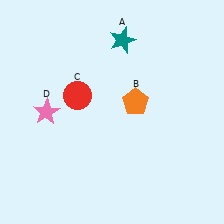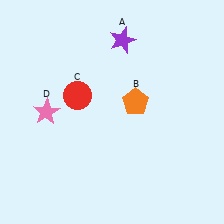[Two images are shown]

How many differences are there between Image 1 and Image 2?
There is 1 difference between the two images.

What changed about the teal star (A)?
In Image 1, A is teal. In Image 2, it changed to purple.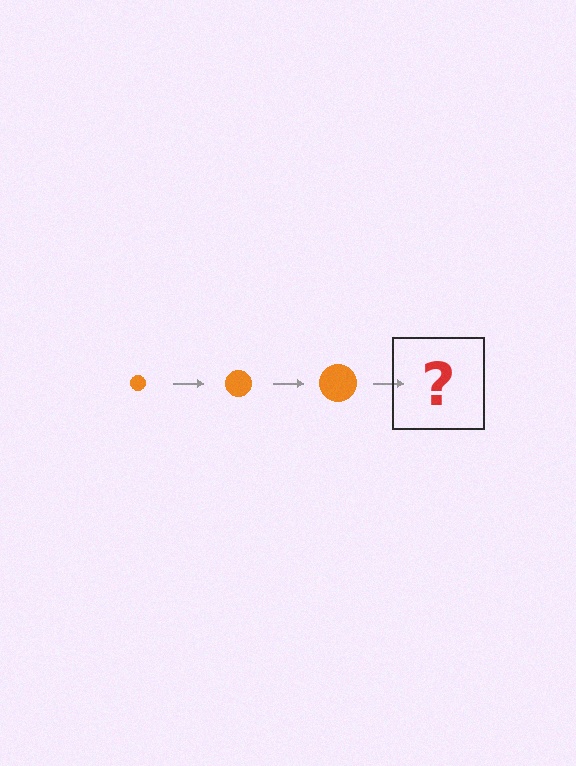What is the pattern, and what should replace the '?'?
The pattern is that the circle gets progressively larger each step. The '?' should be an orange circle, larger than the previous one.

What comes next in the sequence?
The next element should be an orange circle, larger than the previous one.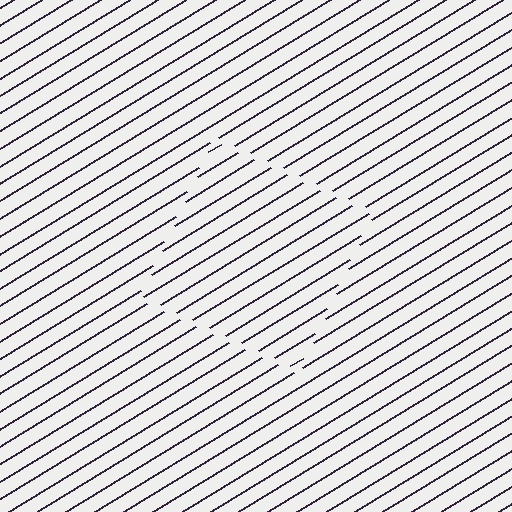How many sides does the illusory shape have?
4 sides — the line-ends trace a square.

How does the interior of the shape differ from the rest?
The interior of the shape contains the same grating, shifted by half a period — the contour is defined by the phase discontinuity where line-ends from the inner and outer gratings abut.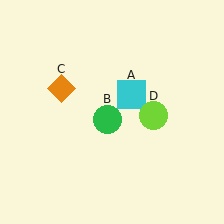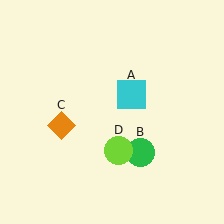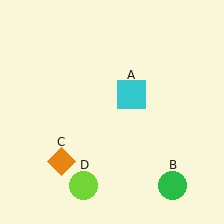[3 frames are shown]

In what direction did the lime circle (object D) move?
The lime circle (object D) moved down and to the left.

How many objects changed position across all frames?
3 objects changed position: green circle (object B), orange diamond (object C), lime circle (object D).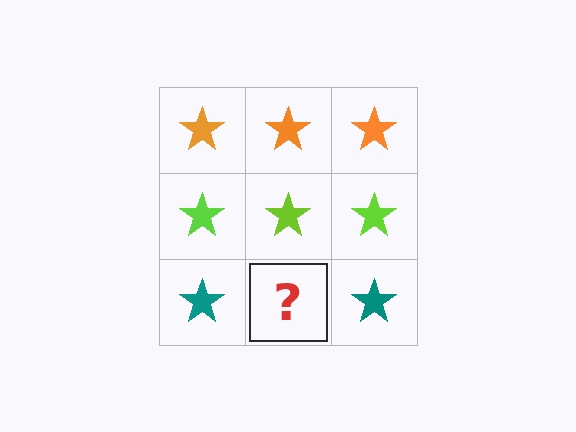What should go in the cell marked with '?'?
The missing cell should contain a teal star.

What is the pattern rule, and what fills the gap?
The rule is that each row has a consistent color. The gap should be filled with a teal star.